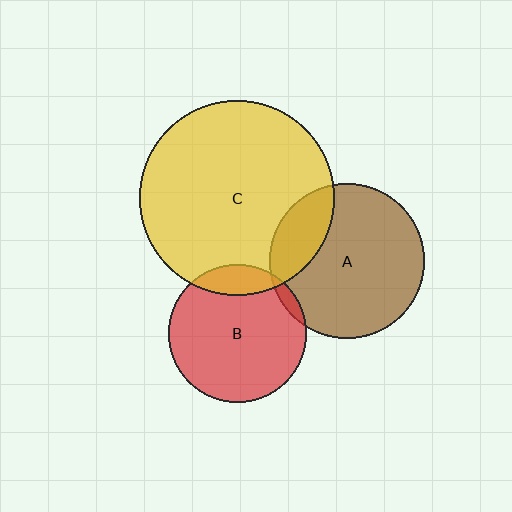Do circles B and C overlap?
Yes.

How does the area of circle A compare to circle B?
Approximately 1.2 times.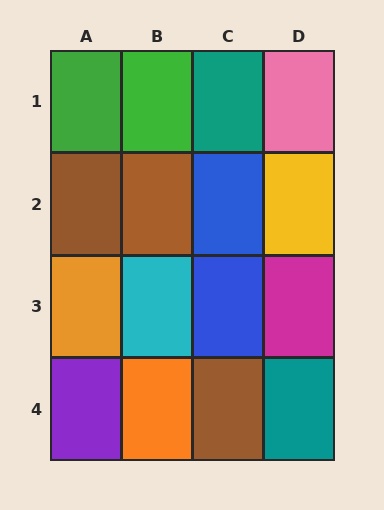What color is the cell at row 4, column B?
Orange.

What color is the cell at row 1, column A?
Green.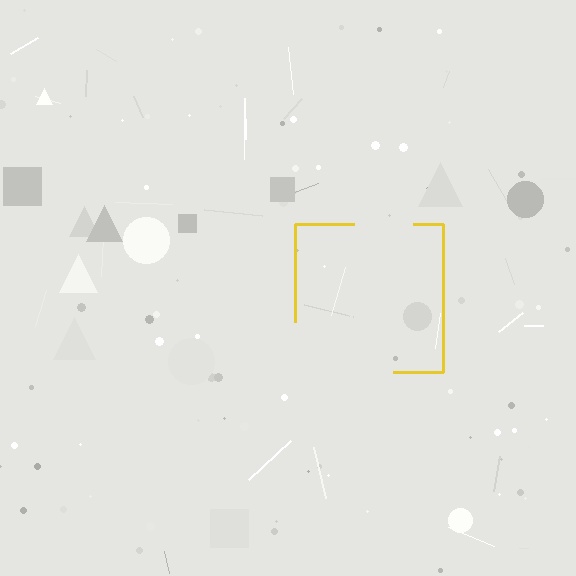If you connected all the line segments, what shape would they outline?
They would outline a square.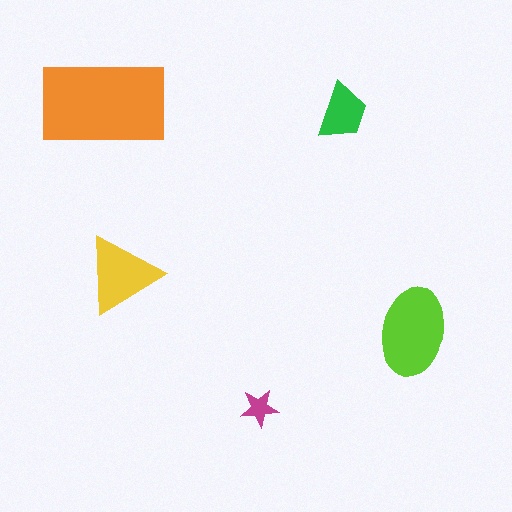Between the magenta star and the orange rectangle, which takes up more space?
The orange rectangle.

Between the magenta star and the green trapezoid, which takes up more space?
The green trapezoid.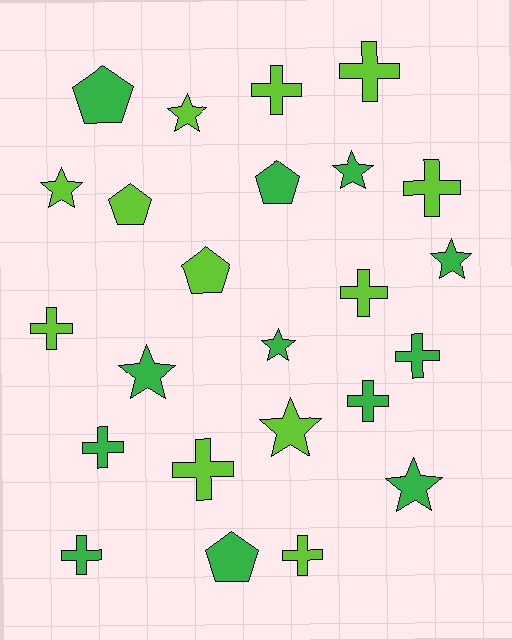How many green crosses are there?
There are 4 green crosses.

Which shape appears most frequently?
Cross, with 11 objects.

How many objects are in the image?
There are 24 objects.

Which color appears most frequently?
Lime, with 12 objects.